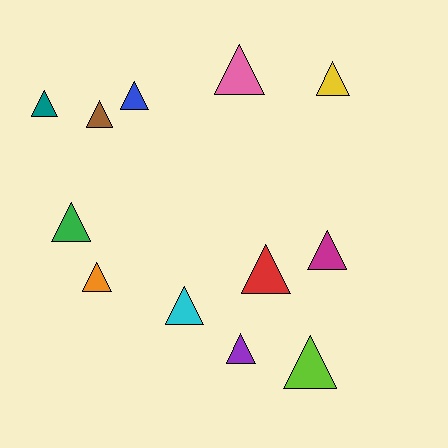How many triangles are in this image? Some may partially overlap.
There are 12 triangles.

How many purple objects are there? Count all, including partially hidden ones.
There is 1 purple object.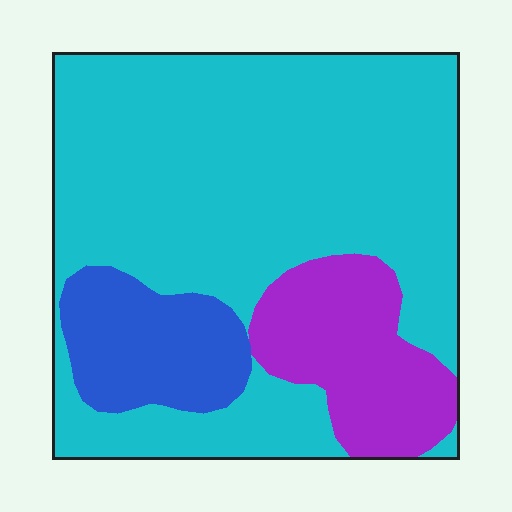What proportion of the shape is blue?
Blue covers about 15% of the shape.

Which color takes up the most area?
Cyan, at roughly 70%.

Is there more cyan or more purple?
Cyan.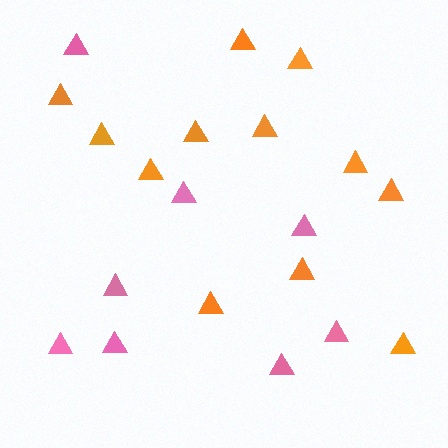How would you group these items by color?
There are 2 groups: one group of pink triangles (8) and one group of orange triangles (12).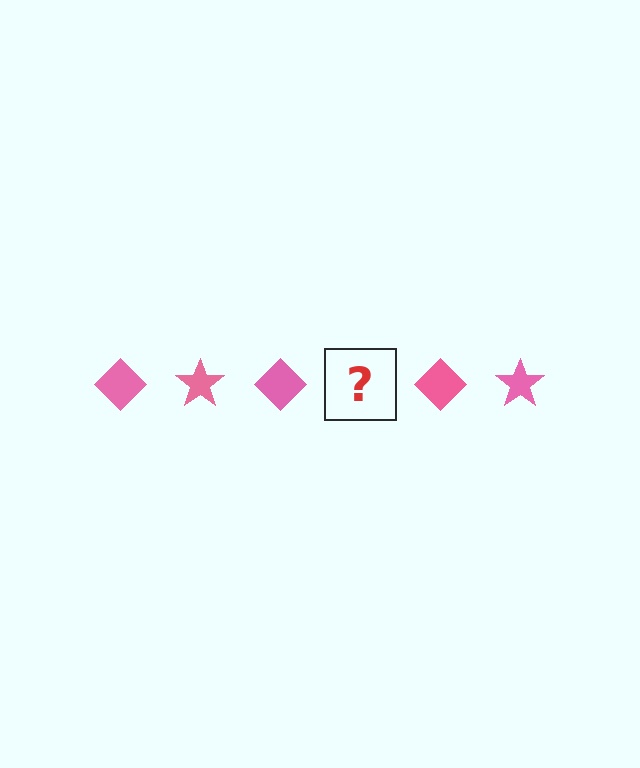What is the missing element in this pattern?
The missing element is a pink star.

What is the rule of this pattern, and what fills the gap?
The rule is that the pattern cycles through diamond, star shapes in pink. The gap should be filled with a pink star.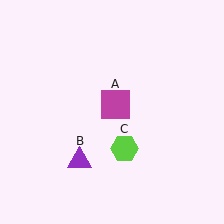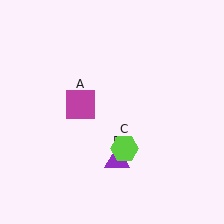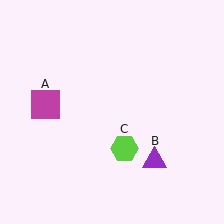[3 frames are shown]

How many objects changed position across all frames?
2 objects changed position: magenta square (object A), purple triangle (object B).